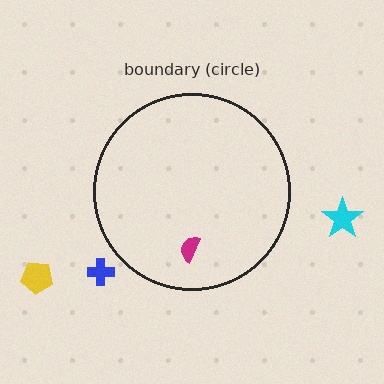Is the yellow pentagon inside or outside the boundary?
Outside.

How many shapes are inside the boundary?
1 inside, 3 outside.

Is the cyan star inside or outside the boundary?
Outside.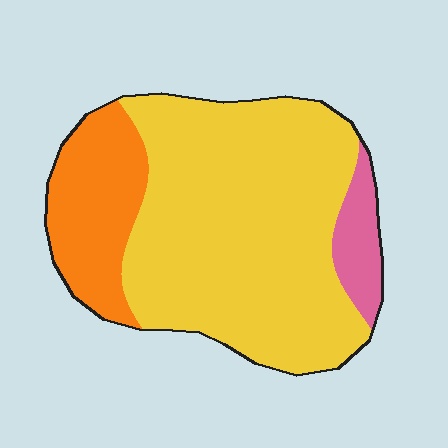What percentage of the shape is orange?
Orange covers 21% of the shape.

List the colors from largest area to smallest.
From largest to smallest: yellow, orange, pink.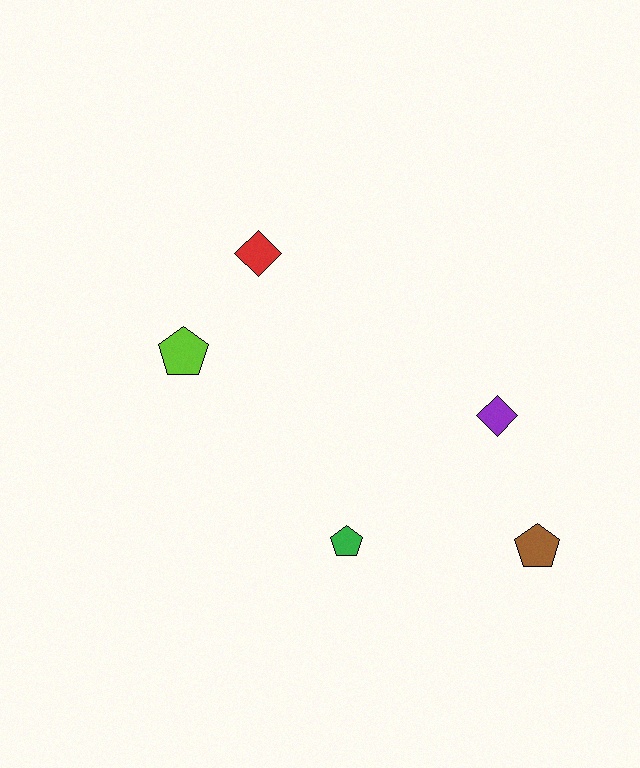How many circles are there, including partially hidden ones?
There are no circles.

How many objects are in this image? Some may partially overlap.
There are 5 objects.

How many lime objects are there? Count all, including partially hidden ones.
There is 1 lime object.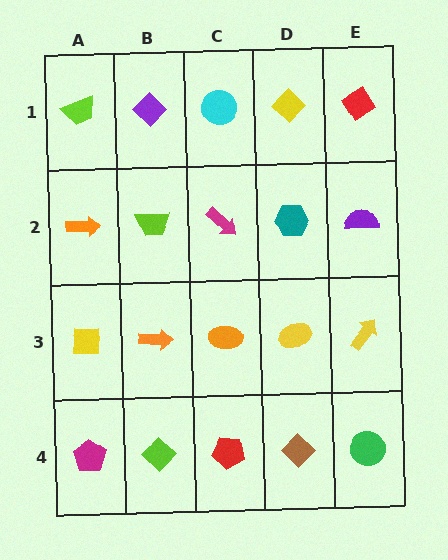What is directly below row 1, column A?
An orange arrow.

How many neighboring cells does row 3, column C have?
4.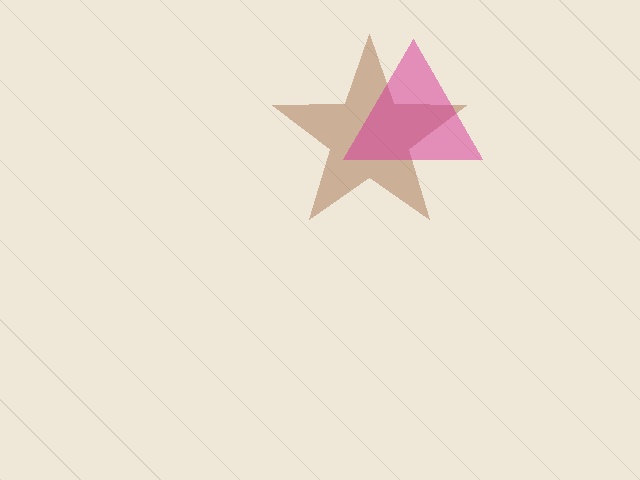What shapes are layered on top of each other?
The layered shapes are: a brown star, a magenta triangle.